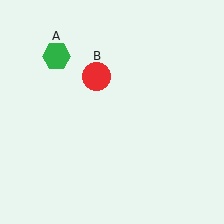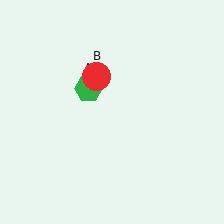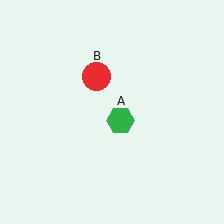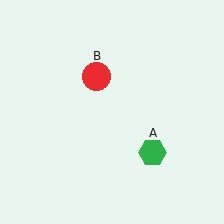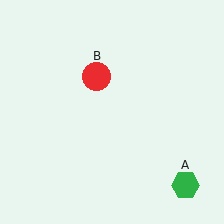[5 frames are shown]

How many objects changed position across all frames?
1 object changed position: green hexagon (object A).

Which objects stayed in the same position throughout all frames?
Red circle (object B) remained stationary.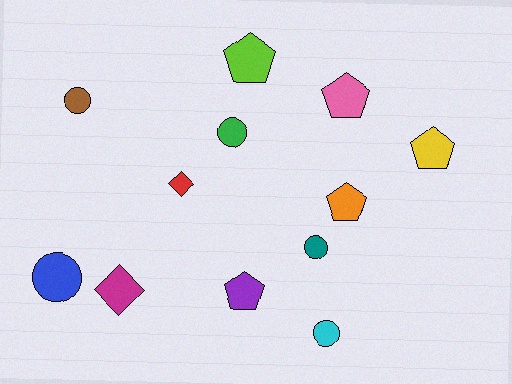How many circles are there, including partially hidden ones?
There are 5 circles.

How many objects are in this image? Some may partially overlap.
There are 12 objects.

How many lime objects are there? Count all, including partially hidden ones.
There is 1 lime object.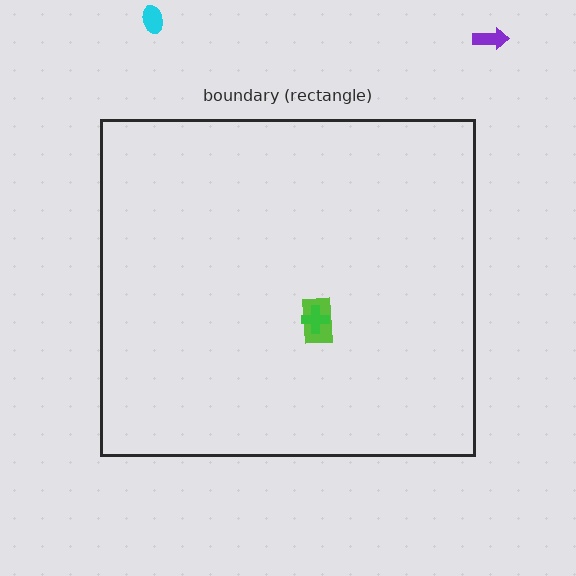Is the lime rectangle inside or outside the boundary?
Inside.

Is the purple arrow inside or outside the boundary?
Outside.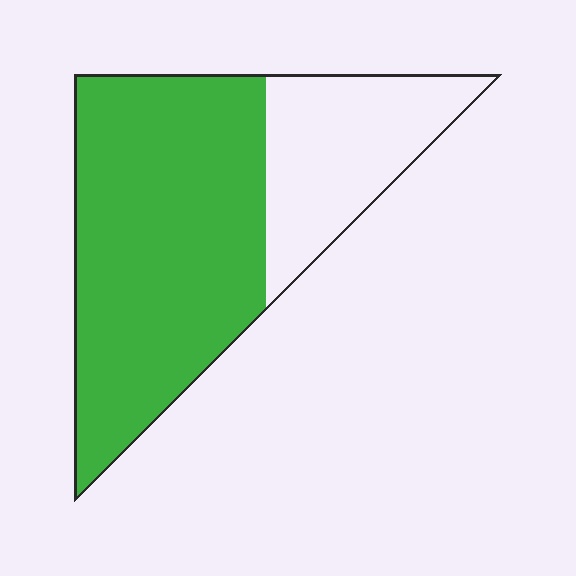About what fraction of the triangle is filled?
About two thirds (2/3).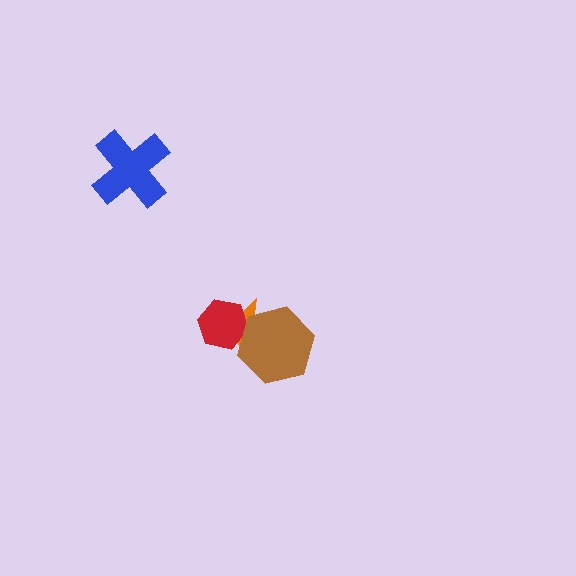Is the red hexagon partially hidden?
Yes, it is partially covered by another shape.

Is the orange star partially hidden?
Yes, it is partially covered by another shape.